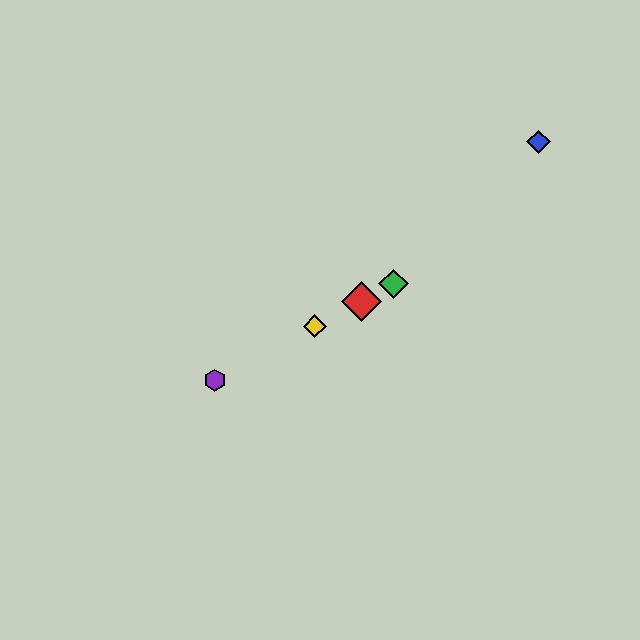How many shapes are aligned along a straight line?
4 shapes (the red diamond, the green diamond, the yellow diamond, the purple hexagon) are aligned along a straight line.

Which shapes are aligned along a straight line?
The red diamond, the green diamond, the yellow diamond, the purple hexagon are aligned along a straight line.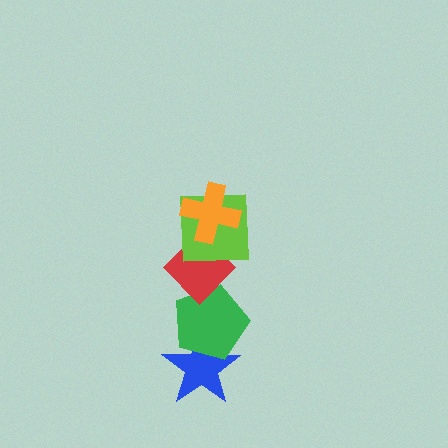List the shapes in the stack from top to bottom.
From top to bottom: the orange cross, the lime square, the red diamond, the green pentagon, the blue star.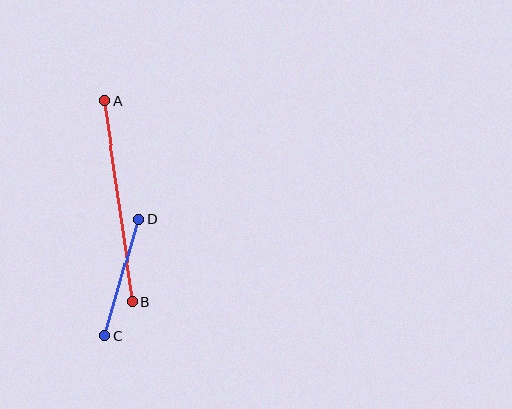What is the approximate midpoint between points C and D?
The midpoint is at approximately (122, 277) pixels.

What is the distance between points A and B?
The distance is approximately 203 pixels.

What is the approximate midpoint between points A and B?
The midpoint is at approximately (118, 201) pixels.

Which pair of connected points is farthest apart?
Points A and B are farthest apart.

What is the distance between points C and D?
The distance is approximately 121 pixels.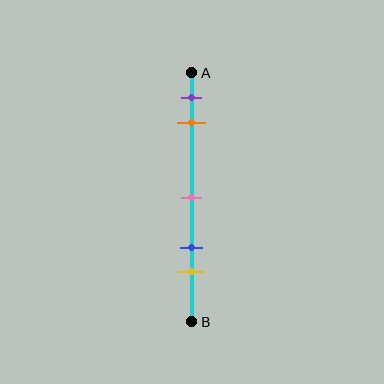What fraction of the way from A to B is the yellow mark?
The yellow mark is approximately 80% (0.8) of the way from A to B.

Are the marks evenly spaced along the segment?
No, the marks are not evenly spaced.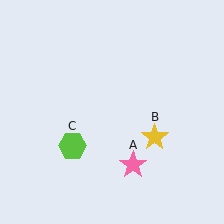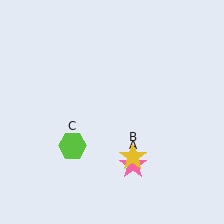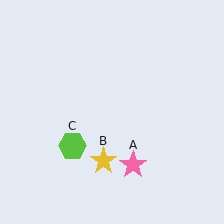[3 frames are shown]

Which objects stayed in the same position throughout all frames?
Pink star (object A) and lime hexagon (object C) remained stationary.